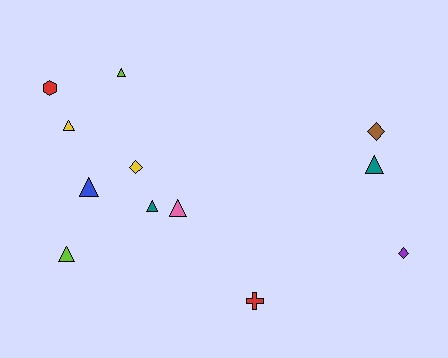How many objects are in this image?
There are 12 objects.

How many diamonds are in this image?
There are 3 diamonds.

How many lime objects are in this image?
There are 2 lime objects.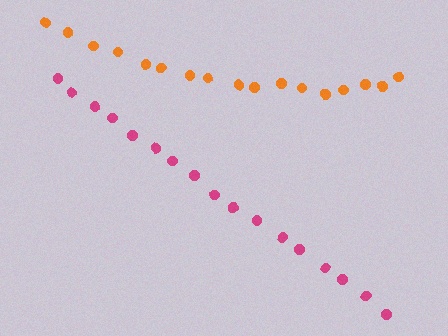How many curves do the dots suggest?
There are 2 distinct paths.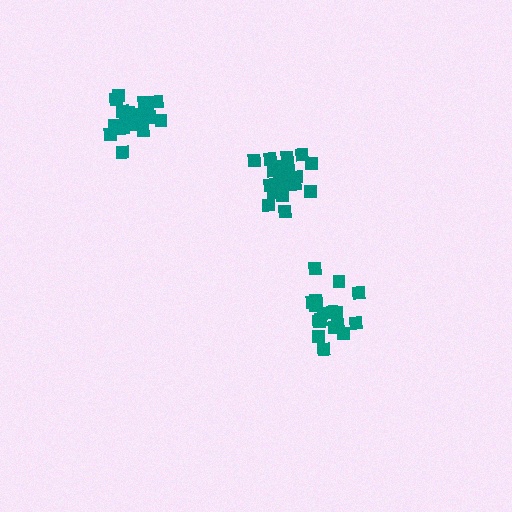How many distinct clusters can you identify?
There are 3 distinct clusters.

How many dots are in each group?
Group 1: 19 dots, Group 2: 19 dots, Group 3: 17 dots (55 total).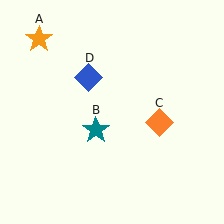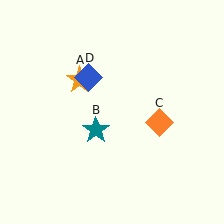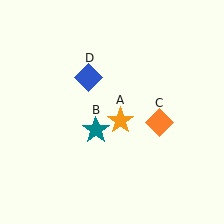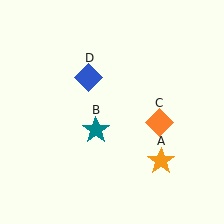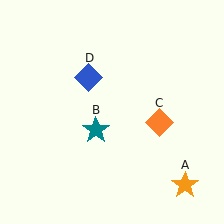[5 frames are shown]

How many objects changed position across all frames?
1 object changed position: orange star (object A).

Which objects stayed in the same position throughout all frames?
Teal star (object B) and orange diamond (object C) and blue diamond (object D) remained stationary.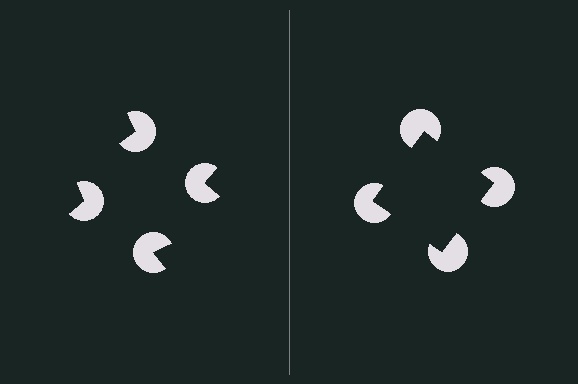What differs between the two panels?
The pac-man discs are positioned identically on both sides; only the wedge orientations differ. On the right they align to a square; on the left they are misaligned.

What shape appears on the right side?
An illusory square.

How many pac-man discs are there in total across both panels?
8 — 4 on each side.